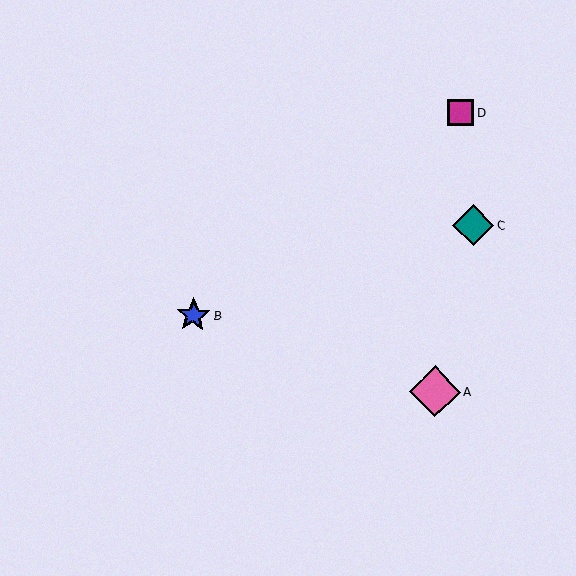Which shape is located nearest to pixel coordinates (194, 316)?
The blue star (labeled B) at (193, 315) is nearest to that location.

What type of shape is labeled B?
Shape B is a blue star.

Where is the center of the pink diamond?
The center of the pink diamond is at (435, 392).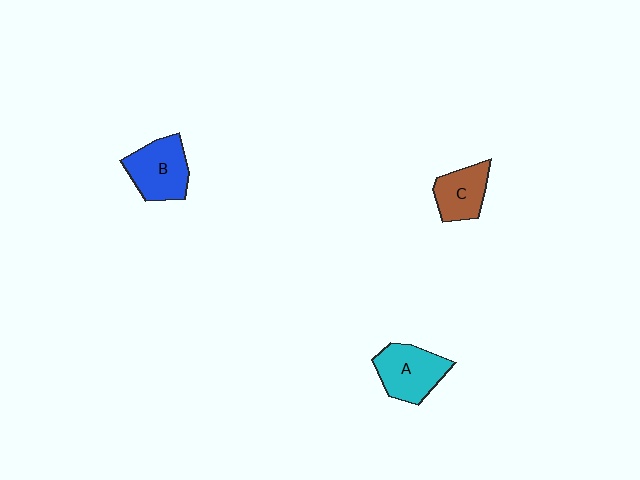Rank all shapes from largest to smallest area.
From largest to smallest: B (blue), A (cyan), C (brown).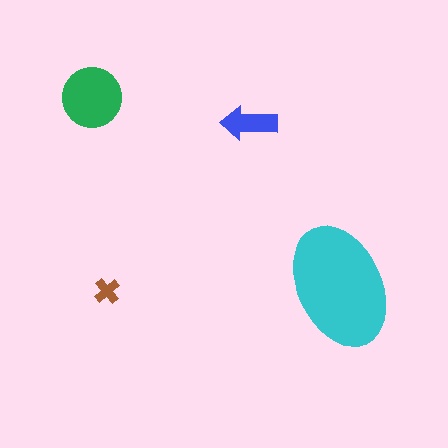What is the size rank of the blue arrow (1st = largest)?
3rd.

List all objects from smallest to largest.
The brown cross, the blue arrow, the green circle, the cyan ellipse.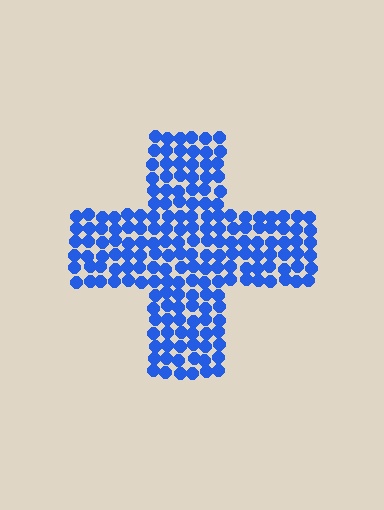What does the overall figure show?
The overall figure shows a cross.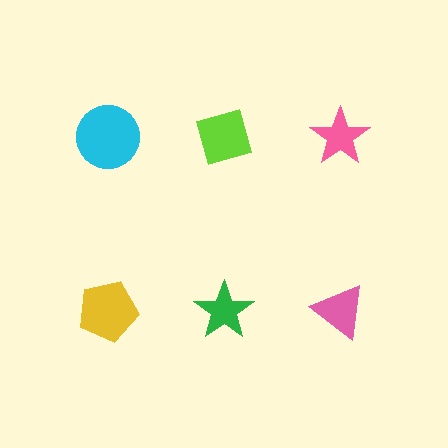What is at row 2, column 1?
A yellow pentagon.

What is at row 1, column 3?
A pink star.